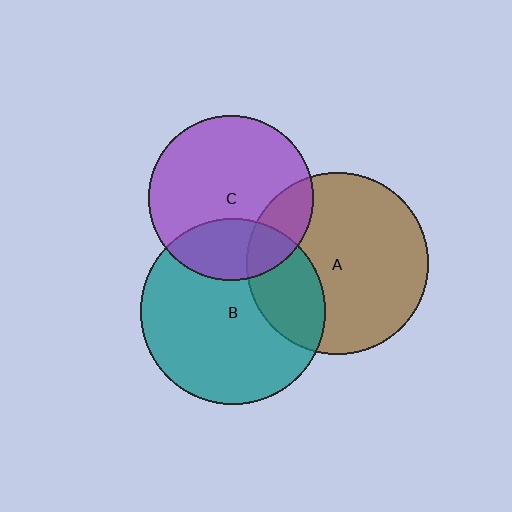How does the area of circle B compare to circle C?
Approximately 1.3 times.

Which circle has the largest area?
Circle B (teal).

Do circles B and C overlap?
Yes.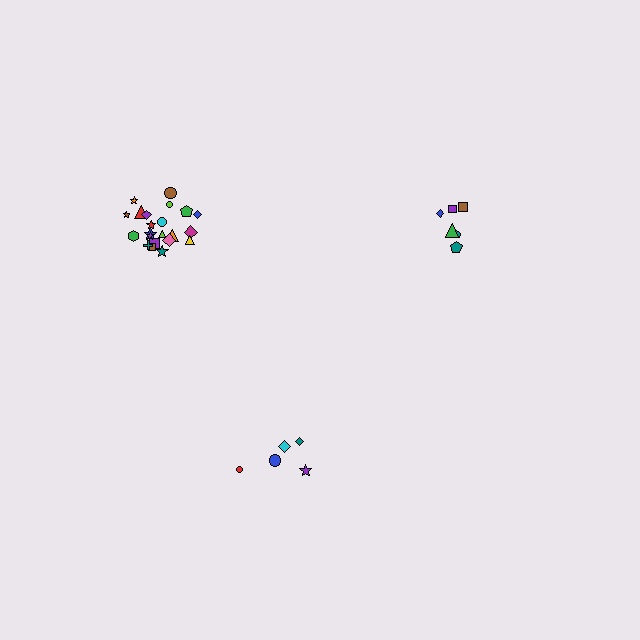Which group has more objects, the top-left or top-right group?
The top-left group.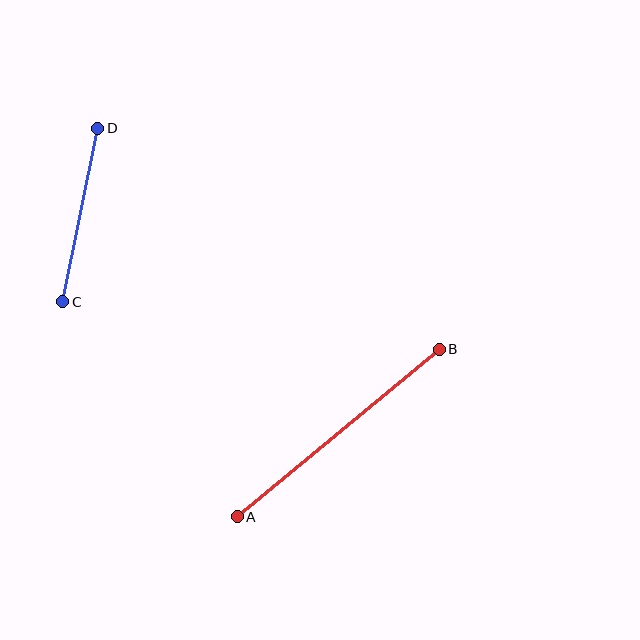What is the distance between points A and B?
The distance is approximately 262 pixels.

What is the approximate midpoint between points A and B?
The midpoint is at approximately (338, 433) pixels.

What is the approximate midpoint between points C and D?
The midpoint is at approximately (80, 215) pixels.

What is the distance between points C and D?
The distance is approximately 177 pixels.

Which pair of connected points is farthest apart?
Points A and B are farthest apart.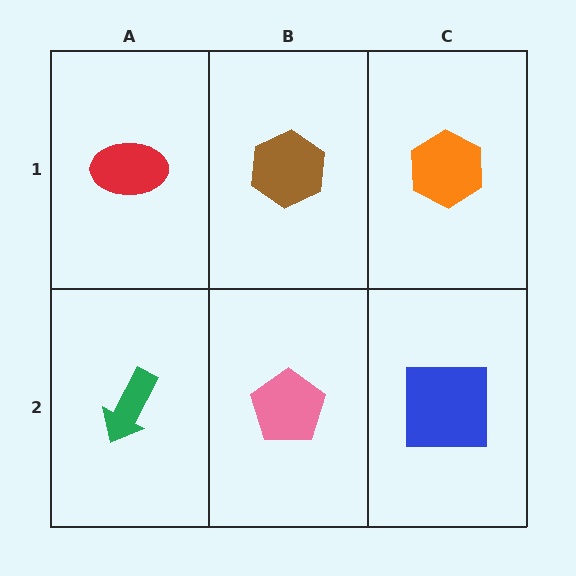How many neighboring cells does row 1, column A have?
2.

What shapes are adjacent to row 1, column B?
A pink pentagon (row 2, column B), a red ellipse (row 1, column A), an orange hexagon (row 1, column C).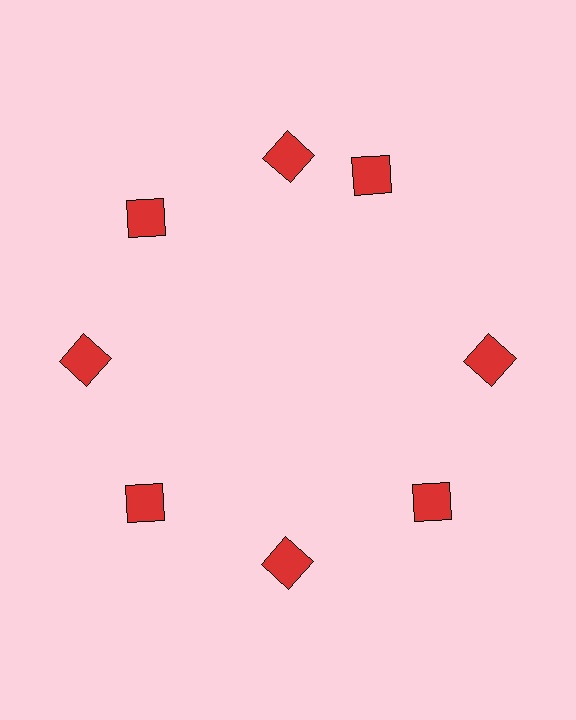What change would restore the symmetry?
The symmetry would be restored by rotating it back into even spacing with its neighbors so that all 8 squares sit at equal angles and equal distance from the center.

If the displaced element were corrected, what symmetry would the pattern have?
It would have 8-fold rotational symmetry — the pattern would map onto itself every 45 degrees.